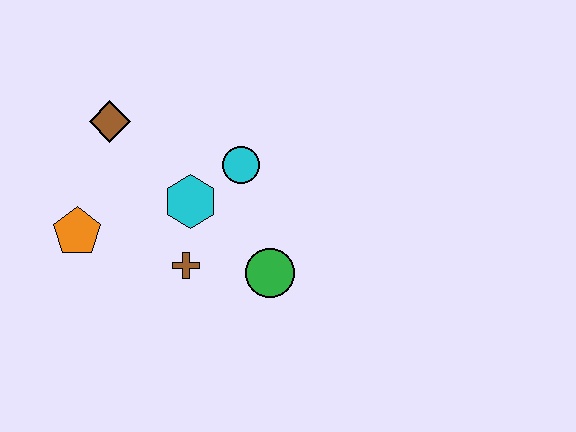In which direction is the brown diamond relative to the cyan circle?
The brown diamond is to the left of the cyan circle.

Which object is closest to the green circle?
The brown cross is closest to the green circle.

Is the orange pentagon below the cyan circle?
Yes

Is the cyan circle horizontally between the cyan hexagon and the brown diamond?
No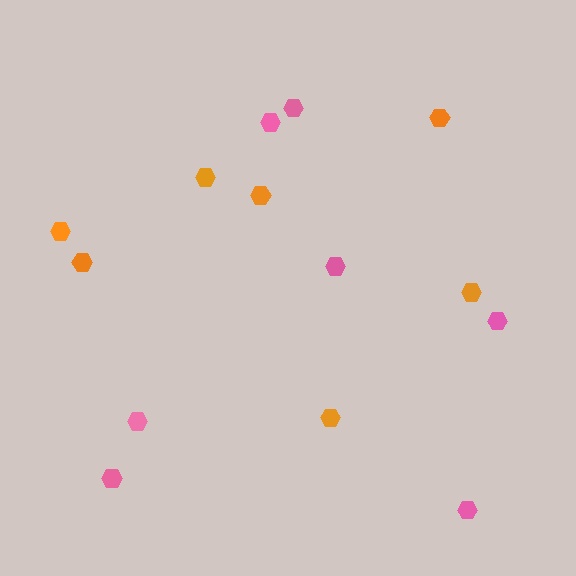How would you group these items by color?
There are 2 groups: one group of orange hexagons (7) and one group of pink hexagons (7).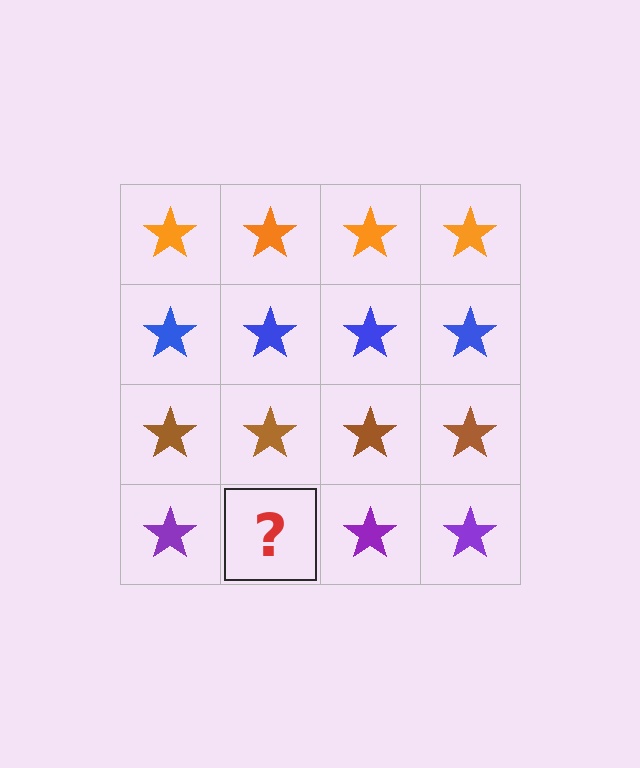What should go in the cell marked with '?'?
The missing cell should contain a purple star.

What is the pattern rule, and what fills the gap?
The rule is that each row has a consistent color. The gap should be filled with a purple star.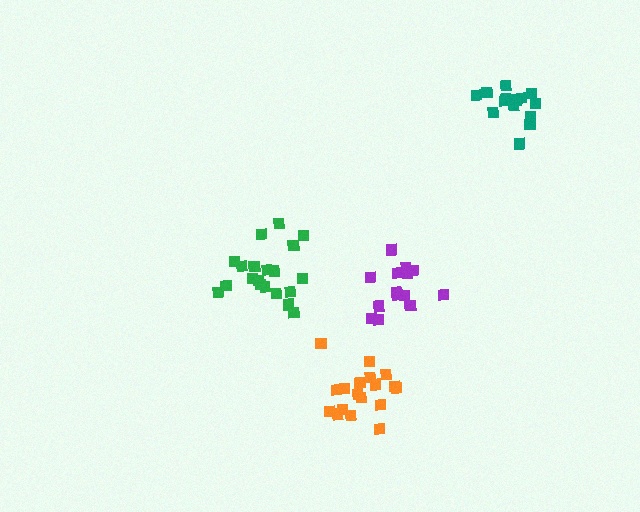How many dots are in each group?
Group 1: 20 dots, Group 2: 18 dots, Group 3: 14 dots, Group 4: 14 dots (66 total).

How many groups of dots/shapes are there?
There are 4 groups.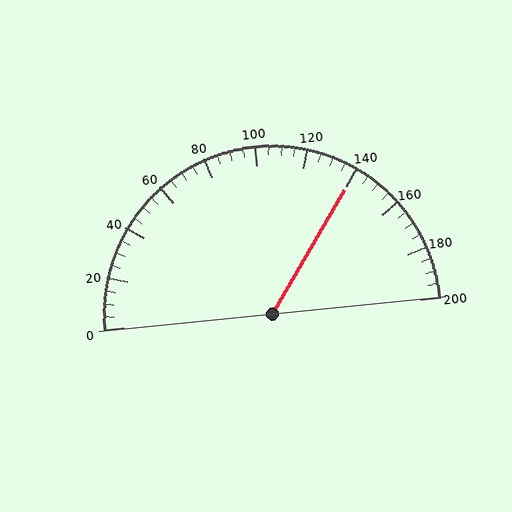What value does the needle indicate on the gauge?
The needle indicates approximately 140.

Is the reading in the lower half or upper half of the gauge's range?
The reading is in the upper half of the range (0 to 200).